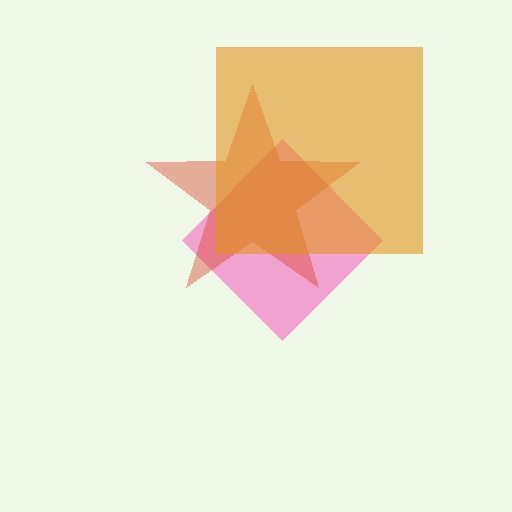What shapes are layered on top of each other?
The layered shapes are: a pink diamond, a red star, an orange square.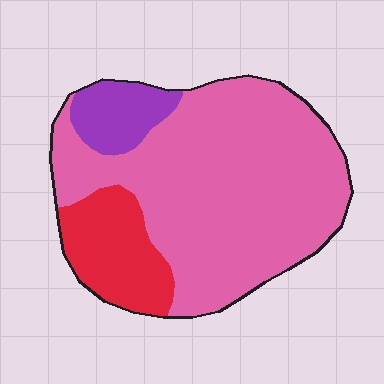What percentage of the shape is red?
Red takes up about one sixth (1/6) of the shape.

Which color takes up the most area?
Pink, at roughly 70%.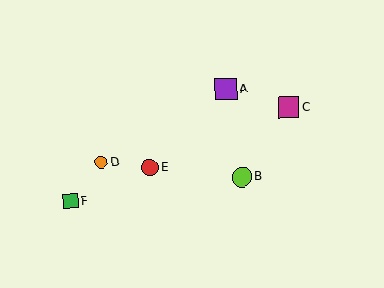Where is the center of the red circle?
The center of the red circle is at (150, 168).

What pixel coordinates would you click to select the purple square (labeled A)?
Click at (226, 89) to select the purple square A.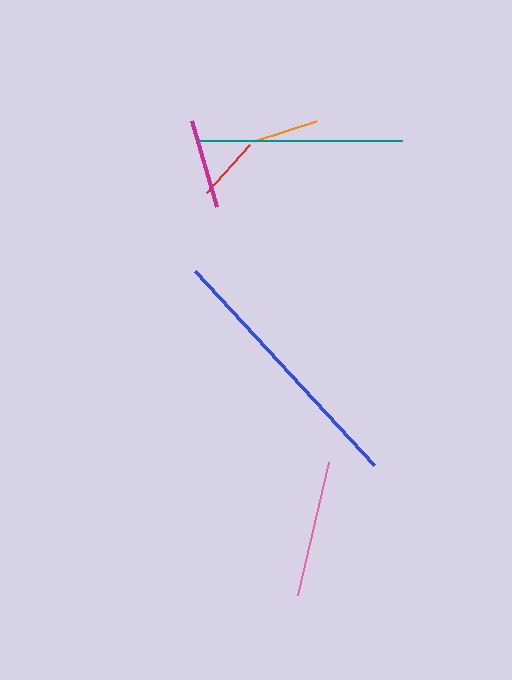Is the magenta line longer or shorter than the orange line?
The magenta line is longer than the orange line.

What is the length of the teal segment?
The teal segment is approximately 203 pixels long.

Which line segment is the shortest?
The red line is the shortest at approximately 65 pixels.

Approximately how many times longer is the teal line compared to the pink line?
The teal line is approximately 1.5 times the length of the pink line.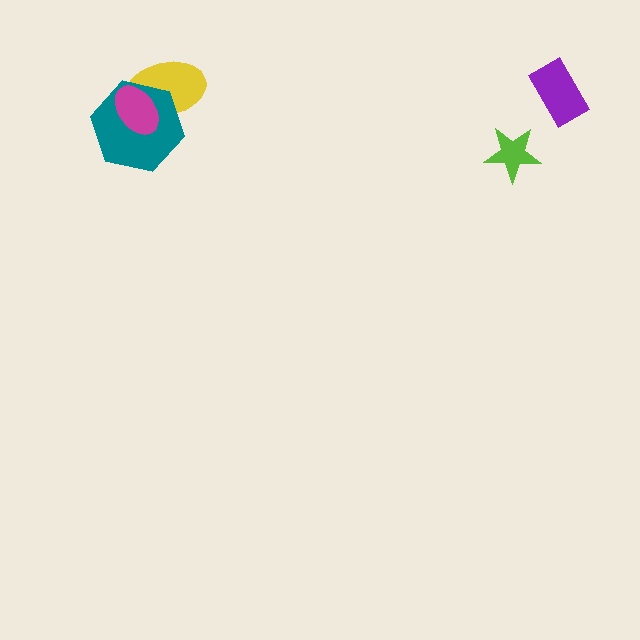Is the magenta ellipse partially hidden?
No, no other shape covers it.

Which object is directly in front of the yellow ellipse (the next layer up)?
The teal hexagon is directly in front of the yellow ellipse.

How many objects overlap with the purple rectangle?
0 objects overlap with the purple rectangle.